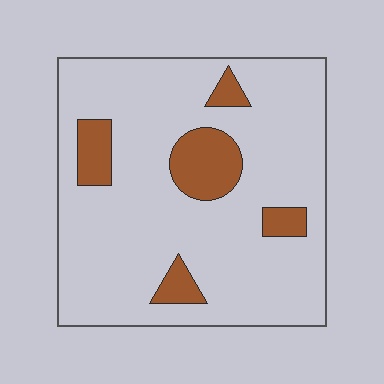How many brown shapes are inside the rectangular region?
5.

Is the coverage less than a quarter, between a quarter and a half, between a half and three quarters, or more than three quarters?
Less than a quarter.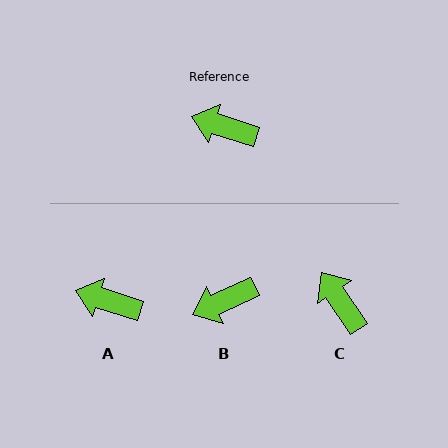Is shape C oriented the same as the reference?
No, it is off by about 38 degrees.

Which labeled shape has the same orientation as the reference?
A.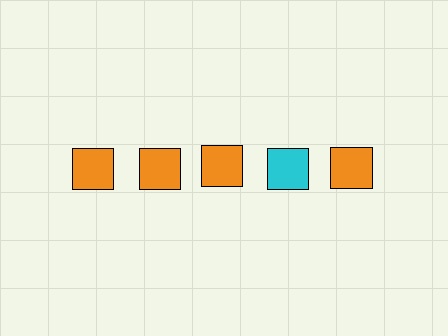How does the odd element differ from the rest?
It has a different color: cyan instead of orange.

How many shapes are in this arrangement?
There are 5 shapes arranged in a grid pattern.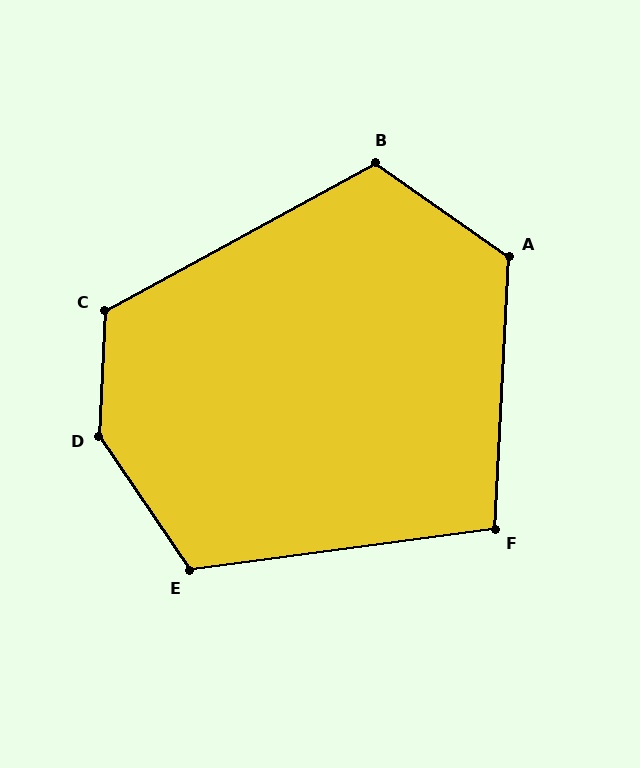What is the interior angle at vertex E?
Approximately 117 degrees (obtuse).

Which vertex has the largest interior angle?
D, at approximately 143 degrees.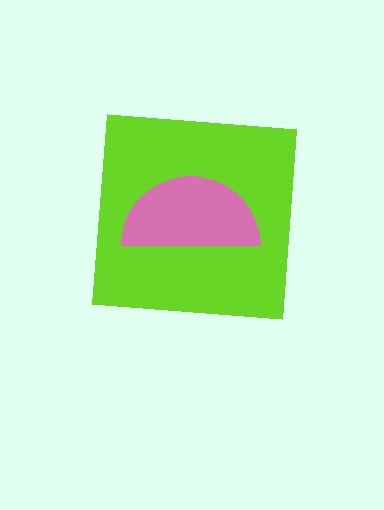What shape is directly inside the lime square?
The pink semicircle.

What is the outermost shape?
The lime square.